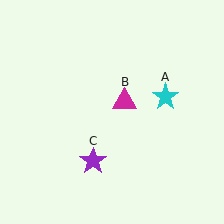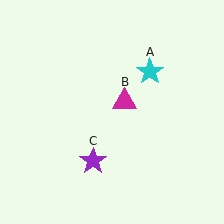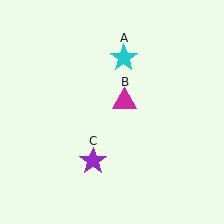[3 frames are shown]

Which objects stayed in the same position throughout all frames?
Magenta triangle (object B) and purple star (object C) remained stationary.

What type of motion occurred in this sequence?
The cyan star (object A) rotated counterclockwise around the center of the scene.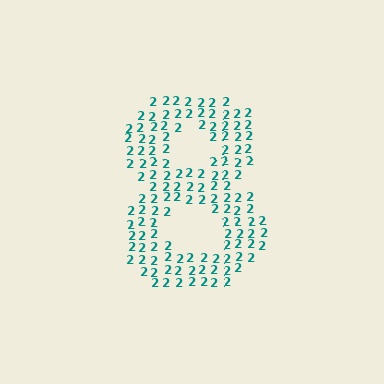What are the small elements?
The small elements are digit 2's.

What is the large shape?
The large shape is the digit 8.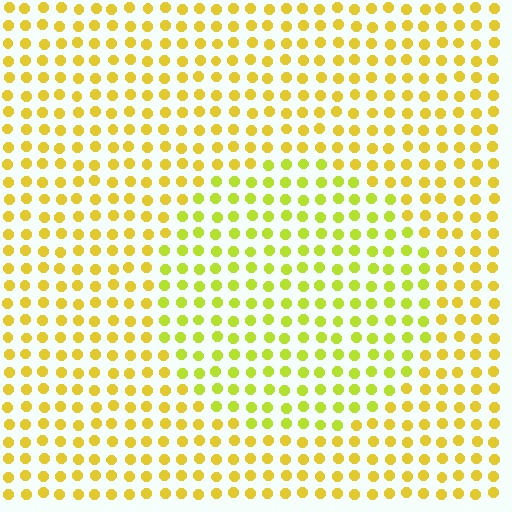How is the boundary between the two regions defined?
The boundary is defined purely by a slight shift in hue (about 24 degrees). Spacing, size, and orientation are identical on both sides.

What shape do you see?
I see a circle.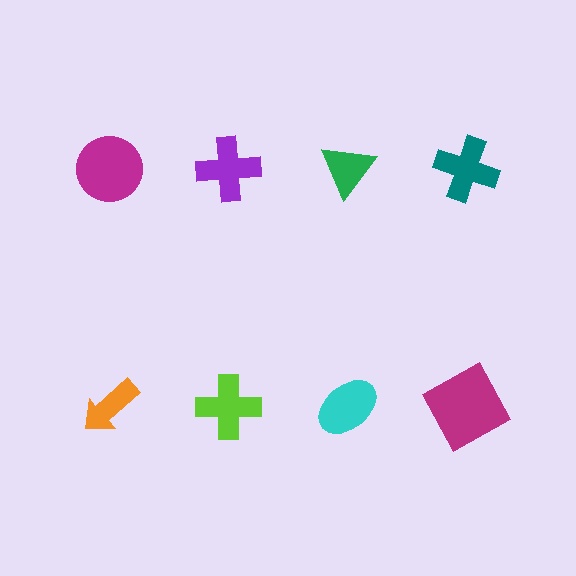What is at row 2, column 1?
An orange arrow.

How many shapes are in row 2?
4 shapes.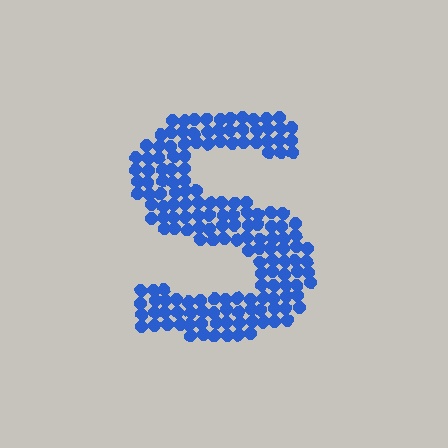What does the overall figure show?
The overall figure shows the letter S.